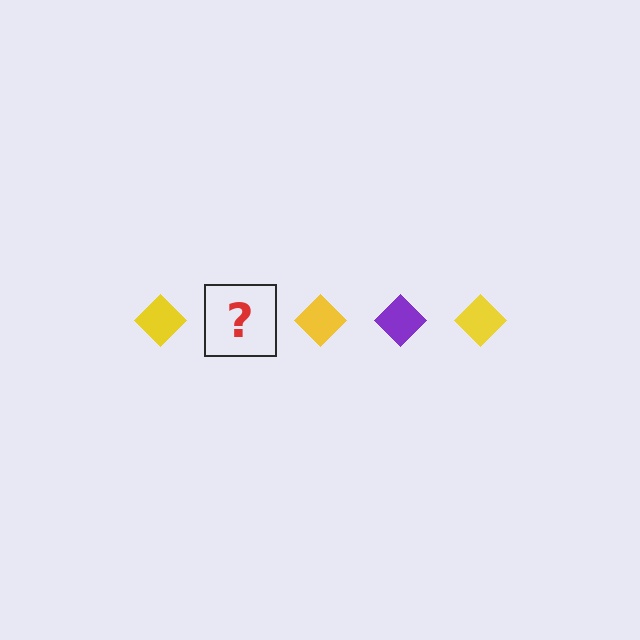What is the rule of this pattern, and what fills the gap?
The rule is that the pattern cycles through yellow, purple diamonds. The gap should be filled with a purple diamond.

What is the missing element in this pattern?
The missing element is a purple diamond.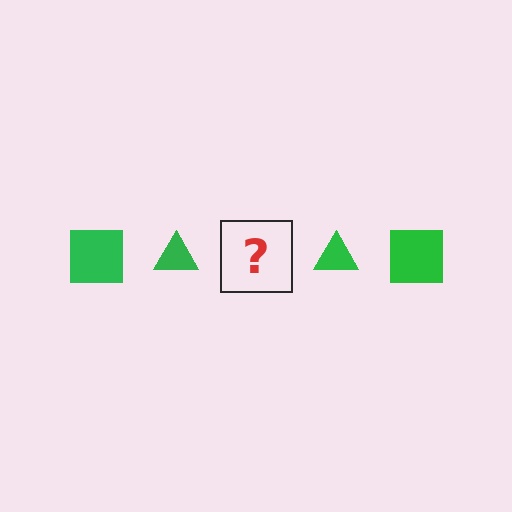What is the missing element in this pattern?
The missing element is a green square.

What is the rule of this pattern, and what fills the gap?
The rule is that the pattern cycles through square, triangle shapes in green. The gap should be filled with a green square.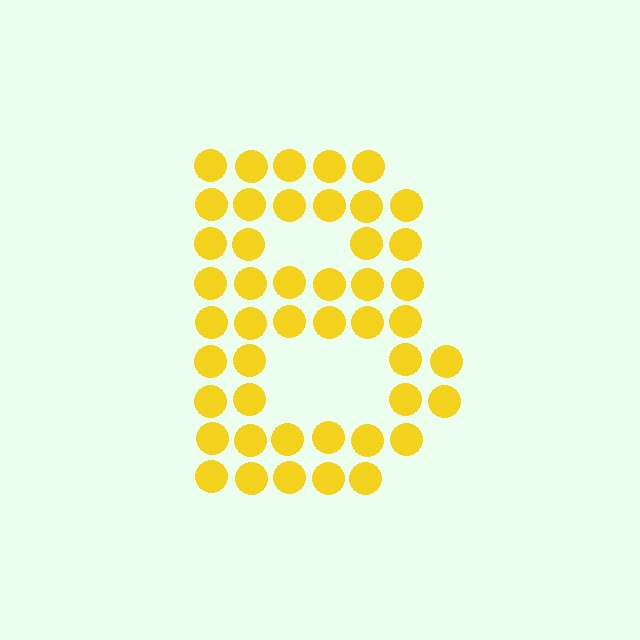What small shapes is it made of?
It is made of small circles.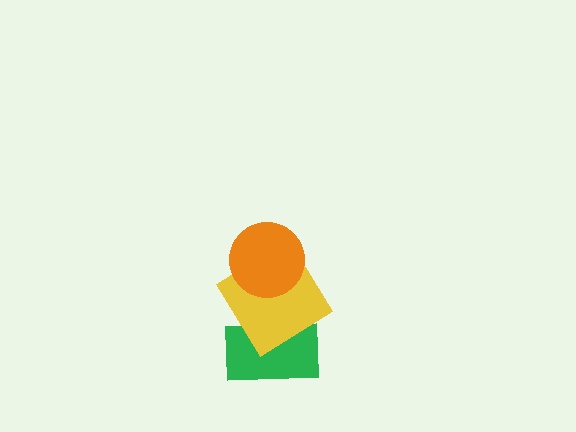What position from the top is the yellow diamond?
The yellow diamond is 2nd from the top.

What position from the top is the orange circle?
The orange circle is 1st from the top.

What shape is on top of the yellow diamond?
The orange circle is on top of the yellow diamond.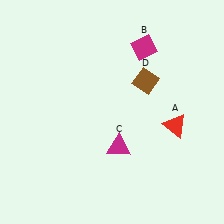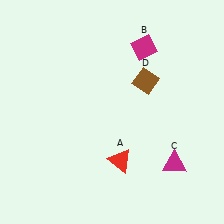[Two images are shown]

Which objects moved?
The objects that moved are: the red triangle (A), the magenta triangle (C).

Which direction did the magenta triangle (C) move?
The magenta triangle (C) moved right.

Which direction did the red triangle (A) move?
The red triangle (A) moved left.